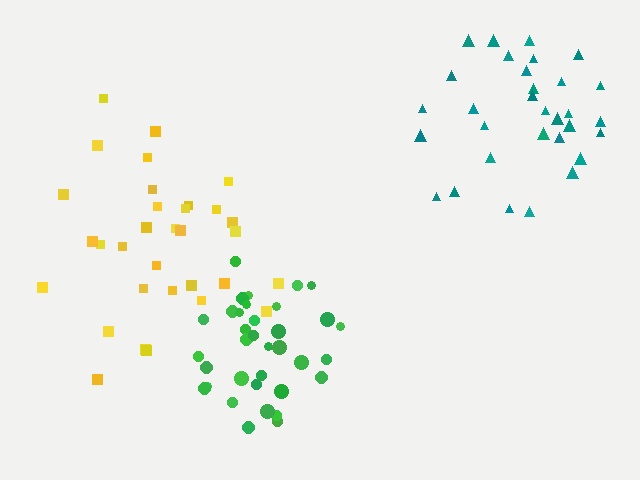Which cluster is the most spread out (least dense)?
Yellow.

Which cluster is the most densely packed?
Green.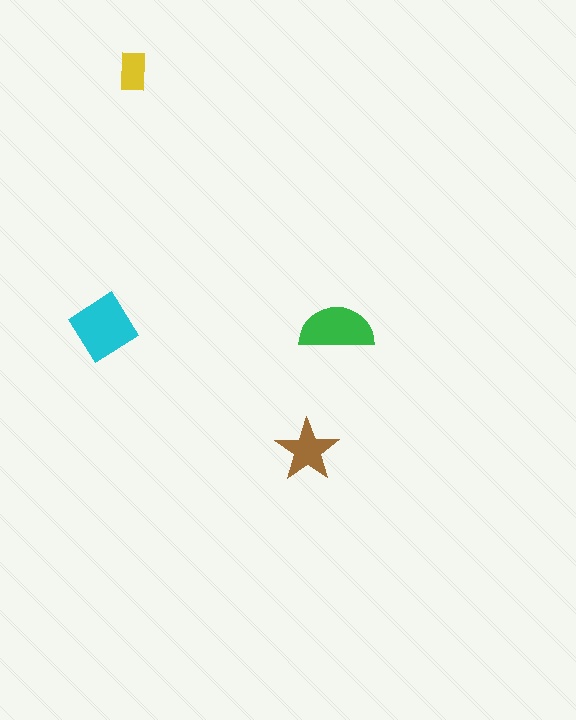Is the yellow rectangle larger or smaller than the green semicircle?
Smaller.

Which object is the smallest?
The yellow rectangle.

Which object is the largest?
The cyan diamond.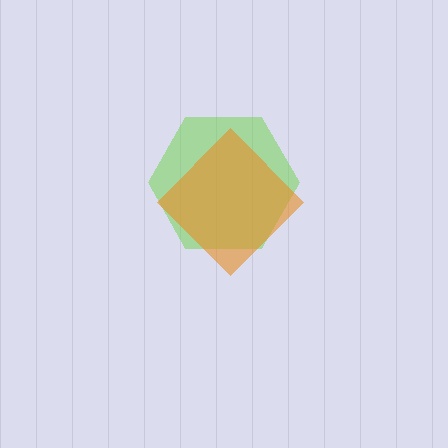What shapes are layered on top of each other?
The layered shapes are: a lime hexagon, an orange diamond.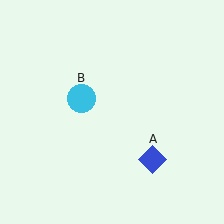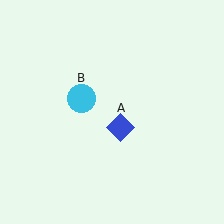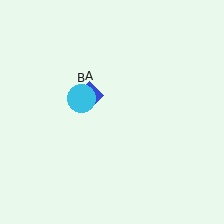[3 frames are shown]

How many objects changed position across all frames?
1 object changed position: blue diamond (object A).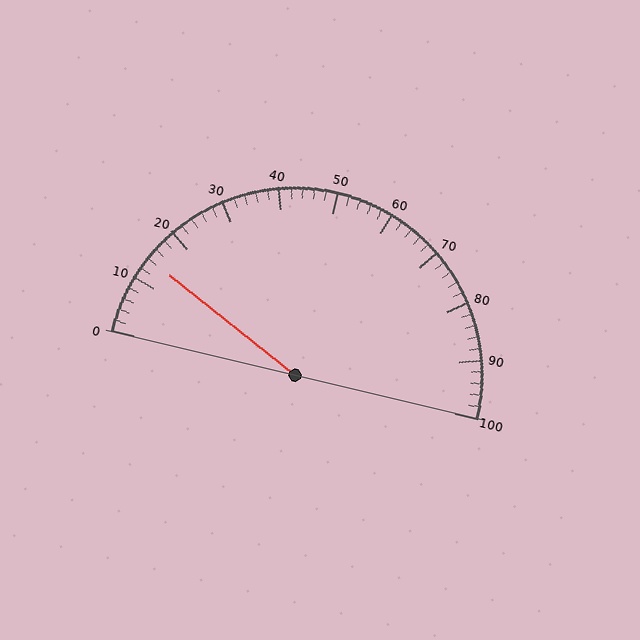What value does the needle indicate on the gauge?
The needle indicates approximately 14.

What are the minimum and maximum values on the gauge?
The gauge ranges from 0 to 100.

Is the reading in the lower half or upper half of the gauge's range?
The reading is in the lower half of the range (0 to 100).